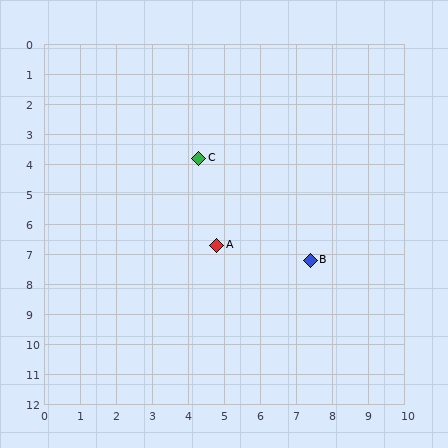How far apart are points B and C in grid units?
Points B and C are about 4.6 grid units apart.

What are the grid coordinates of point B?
Point B is at approximately (7.4, 7.2).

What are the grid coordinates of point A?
Point A is at approximately (4.8, 6.7).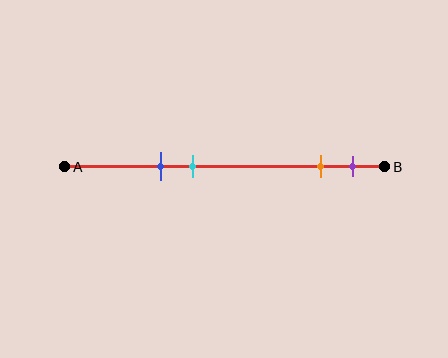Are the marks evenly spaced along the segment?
No, the marks are not evenly spaced.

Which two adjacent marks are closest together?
The orange and purple marks are the closest adjacent pair.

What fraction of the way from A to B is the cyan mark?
The cyan mark is approximately 40% (0.4) of the way from A to B.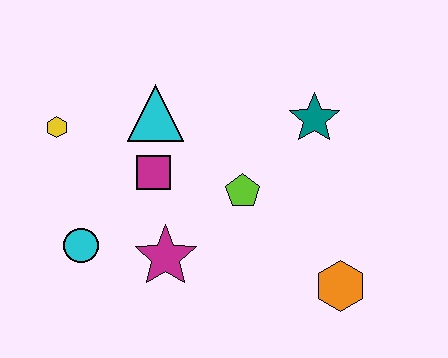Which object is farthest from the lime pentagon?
The yellow hexagon is farthest from the lime pentagon.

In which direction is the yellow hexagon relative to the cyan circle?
The yellow hexagon is above the cyan circle.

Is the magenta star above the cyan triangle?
No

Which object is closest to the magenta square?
The cyan triangle is closest to the magenta square.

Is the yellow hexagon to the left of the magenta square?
Yes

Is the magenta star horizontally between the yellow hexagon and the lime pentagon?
Yes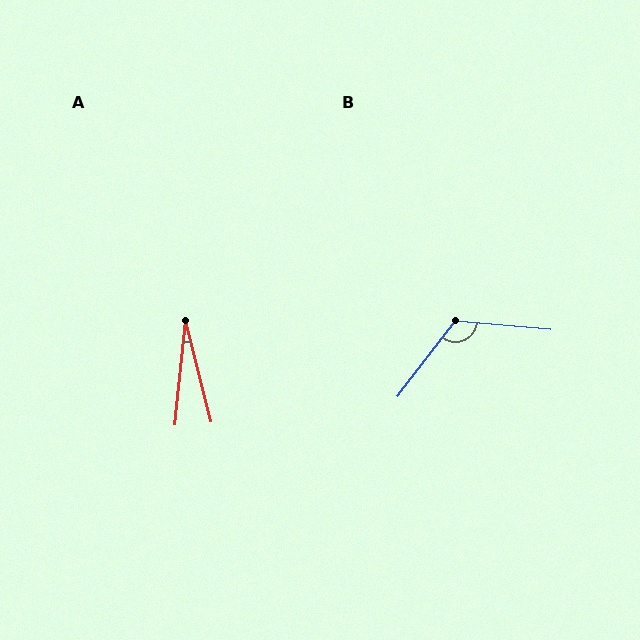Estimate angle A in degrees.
Approximately 20 degrees.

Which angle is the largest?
B, at approximately 122 degrees.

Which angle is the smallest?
A, at approximately 20 degrees.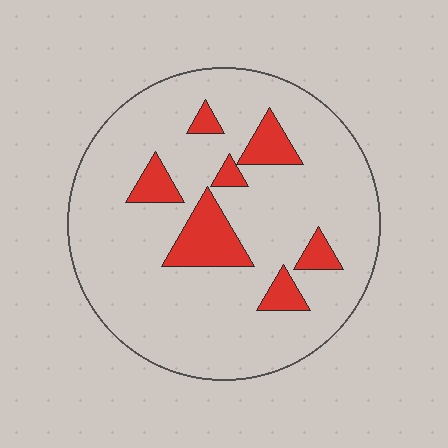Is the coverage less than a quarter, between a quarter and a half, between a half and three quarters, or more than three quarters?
Less than a quarter.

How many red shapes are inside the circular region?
7.